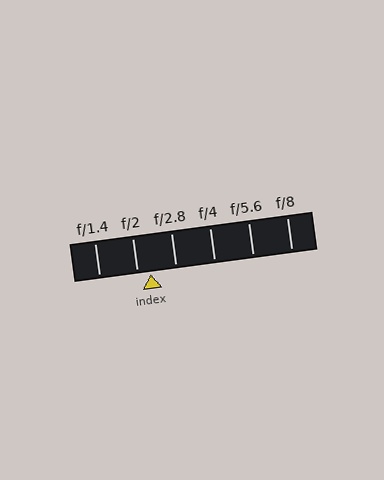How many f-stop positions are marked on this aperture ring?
There are 6 f-stop positions marked.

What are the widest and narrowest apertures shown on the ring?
The widest aperture shown is f/1.4 and the narrowest is f/8.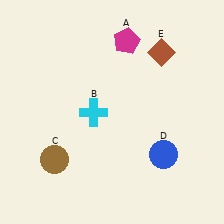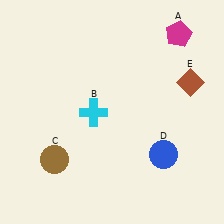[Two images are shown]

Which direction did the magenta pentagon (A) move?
The magenta pentagon (A) moved right.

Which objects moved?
The objects that moved are: the magenta pentagon (A), the brown diamond (E).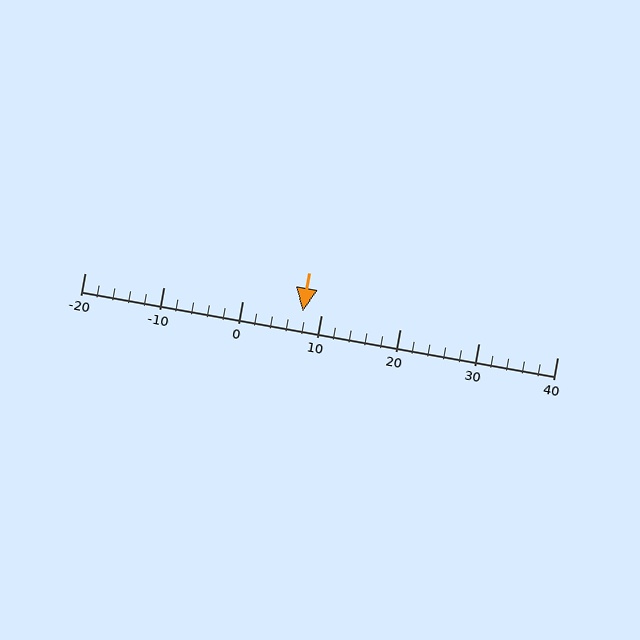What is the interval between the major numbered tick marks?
The major tick marks are spaced 10 units apart.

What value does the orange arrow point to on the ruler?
The orange arrow points to approximately 8.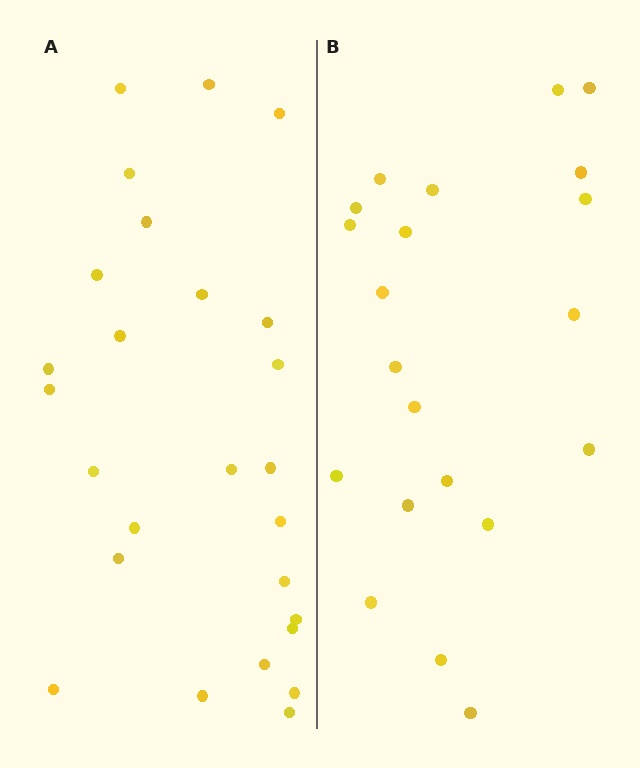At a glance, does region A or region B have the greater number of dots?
Region A (the left region) has more dots.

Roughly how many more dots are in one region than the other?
Region A has about 5 more dots than region B.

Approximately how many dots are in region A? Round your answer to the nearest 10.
About 30 dots. (The exact count is 26, which rounds to 30.)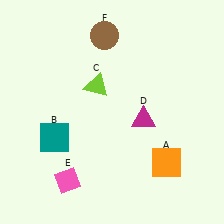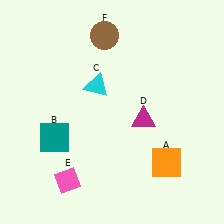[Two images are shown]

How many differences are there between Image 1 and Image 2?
There is 1 difference between the two images.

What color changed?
The triangle (C) changed from lime in Image 1 to cyan in Image 2.